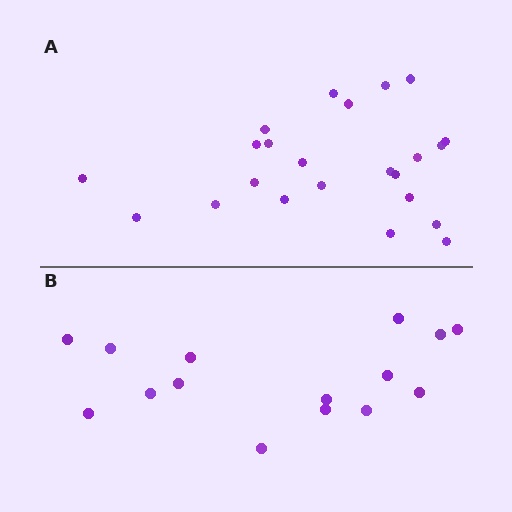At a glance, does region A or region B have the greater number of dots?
Region A (the top region) has more dots.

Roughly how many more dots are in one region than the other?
Region A has roughly 8 or so more dots than region B.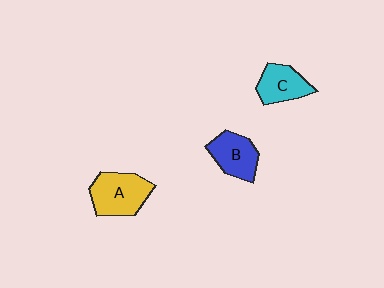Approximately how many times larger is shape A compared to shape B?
Approximately 1.2 times.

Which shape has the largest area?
Shape A (yellow).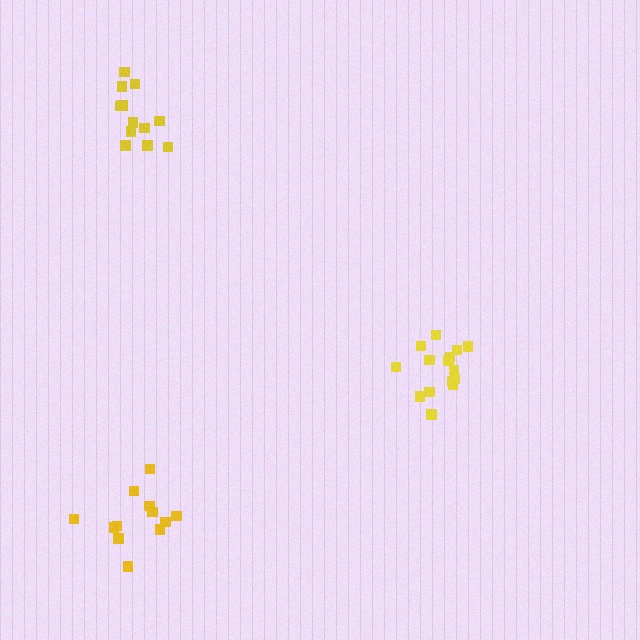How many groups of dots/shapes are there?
There are 3 groups.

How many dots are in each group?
Group 1: 15 dots, Group 2: 12 dots, Group 3: 12 dots (39 total).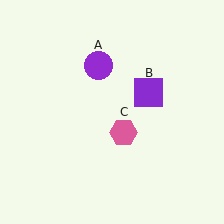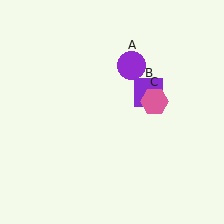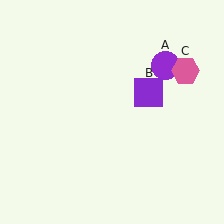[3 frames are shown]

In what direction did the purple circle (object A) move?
The purple circle (object A) moved right.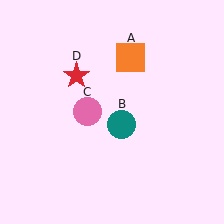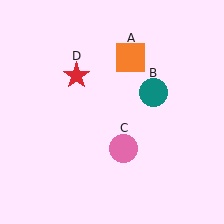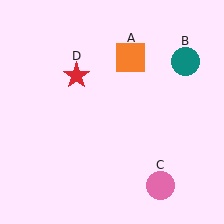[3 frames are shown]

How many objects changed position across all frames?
2 objects changed position: teal circle (object B), pink circle (object C).